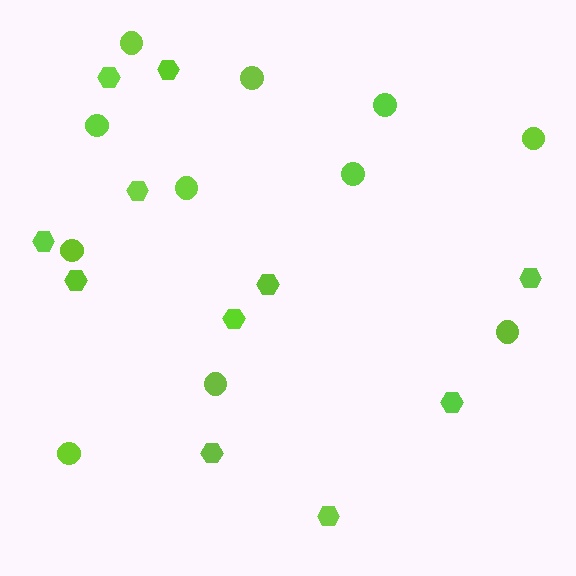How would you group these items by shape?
There are 2 groups: one group of hexagons (11) and one group of circles (11).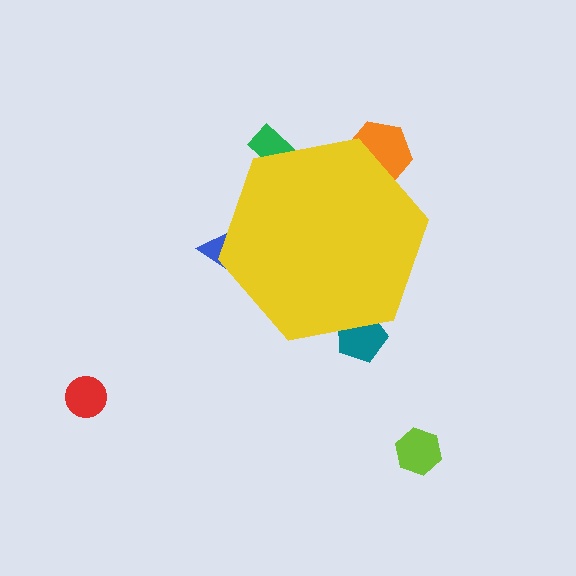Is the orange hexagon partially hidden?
Yes, the orange hexagon is partially hidden behind the yellow hexagon.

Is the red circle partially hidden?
No, the red circle is fully visible.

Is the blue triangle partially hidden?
Yes, the blue triangle is partially hidden behind the yellow hexagon.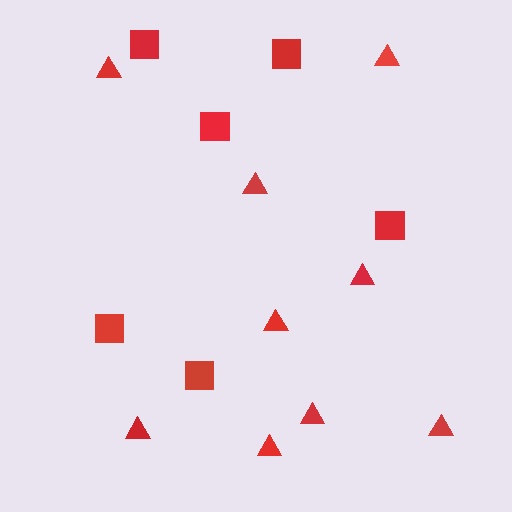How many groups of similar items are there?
There are 2 groups: one group of squares (6) and one group of triangles (9).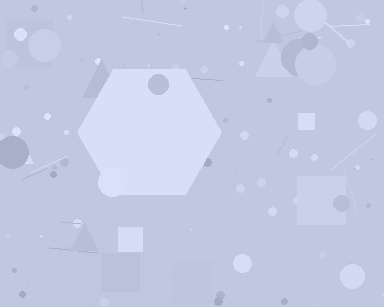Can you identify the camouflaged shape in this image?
The camouflaged shape is a hexagon.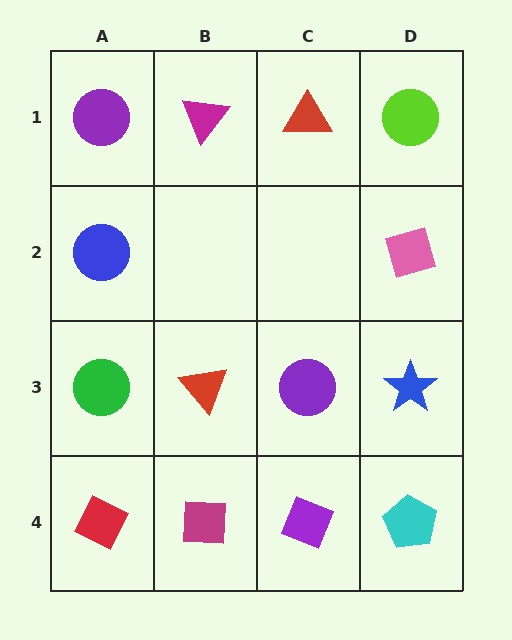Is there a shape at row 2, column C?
No, that cell is empty.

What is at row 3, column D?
A blue star.